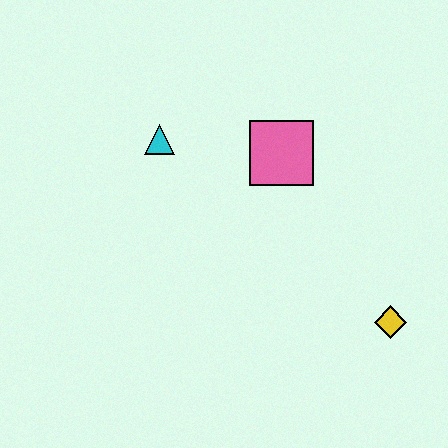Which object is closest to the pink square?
The cyan triangle is closest to the pink square.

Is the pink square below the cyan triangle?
Yes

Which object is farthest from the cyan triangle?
The yellow diamond is farthest from the cyan triangle.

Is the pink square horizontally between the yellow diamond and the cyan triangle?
Yes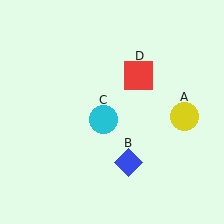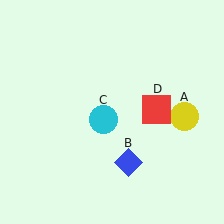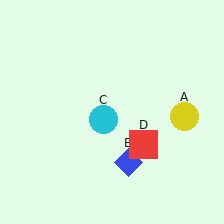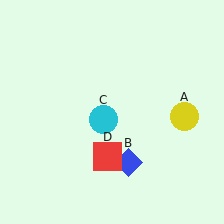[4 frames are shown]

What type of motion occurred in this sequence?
The red square (object D) rotated clockwise around the center of the scene.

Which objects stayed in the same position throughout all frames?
Yellow circle (object A) and blue diamond (object B) and cyan circle (object C) remained stationary.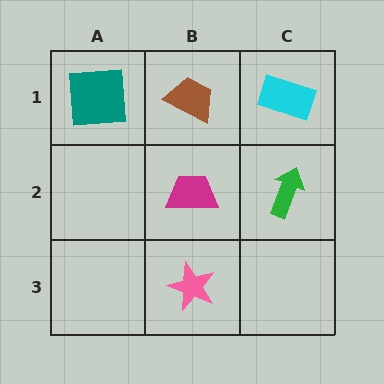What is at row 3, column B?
A pink star.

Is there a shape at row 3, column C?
No, that cell is empty.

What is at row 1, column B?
A brown trapezoid.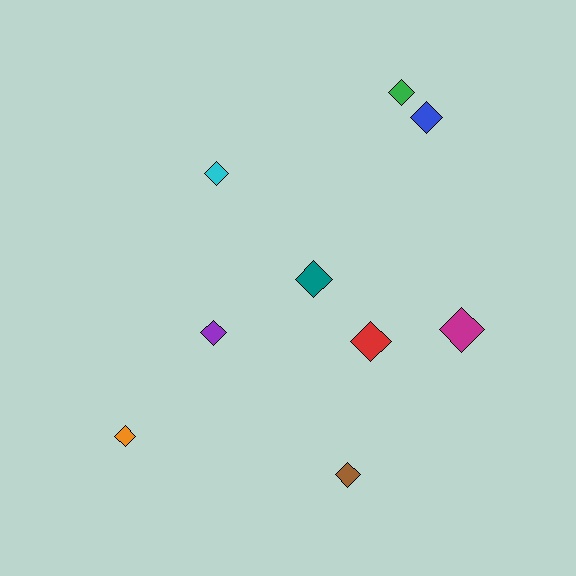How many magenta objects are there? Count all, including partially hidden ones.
There is 1 magenta object.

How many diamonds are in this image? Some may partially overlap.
There are 9 diamonds.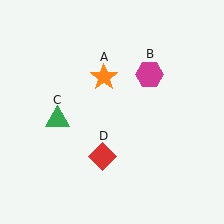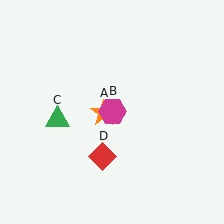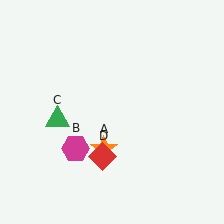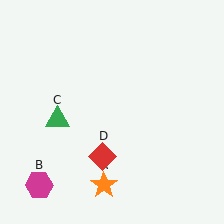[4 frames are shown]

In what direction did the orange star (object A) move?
The orange star (object A) moved down.